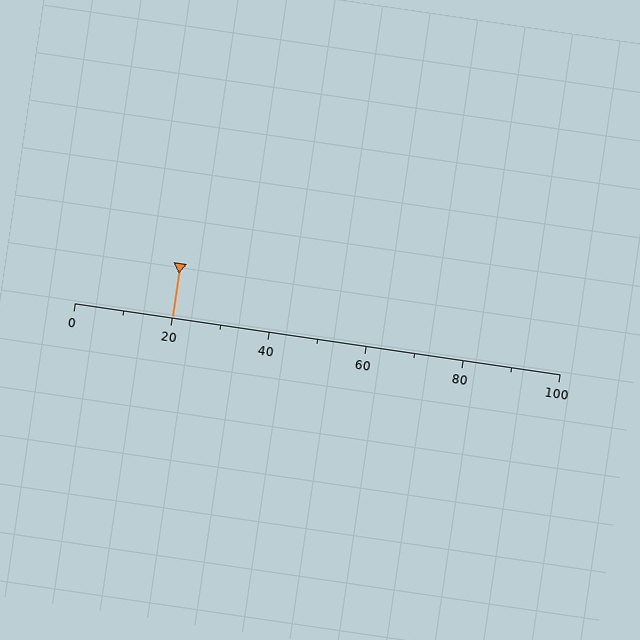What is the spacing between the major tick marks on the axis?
The major ticks are spaced 20 apart.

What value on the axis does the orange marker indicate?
The marker indicates approximately 20.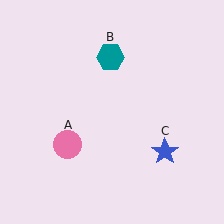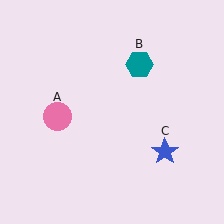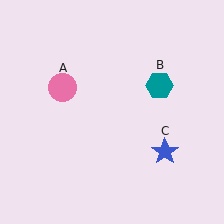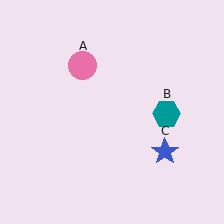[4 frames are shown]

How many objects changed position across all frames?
2 objects changed position: pink circle (object A), teal hexagon (object B).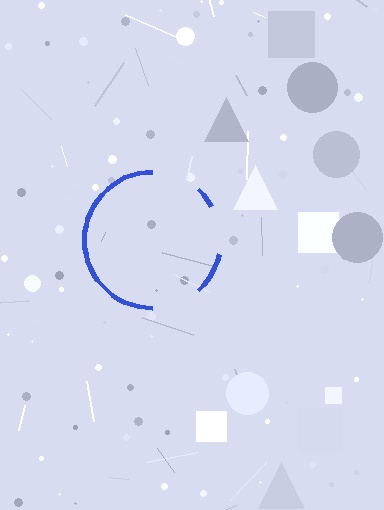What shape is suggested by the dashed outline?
The dashed outline suggests a circle.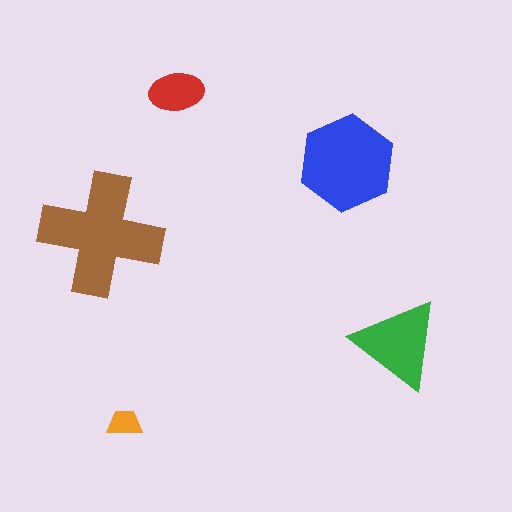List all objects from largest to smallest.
The brown cross, the blue hexagon, the green triangle, the red ellipse, the orange trapezoid.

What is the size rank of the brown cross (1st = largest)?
1st.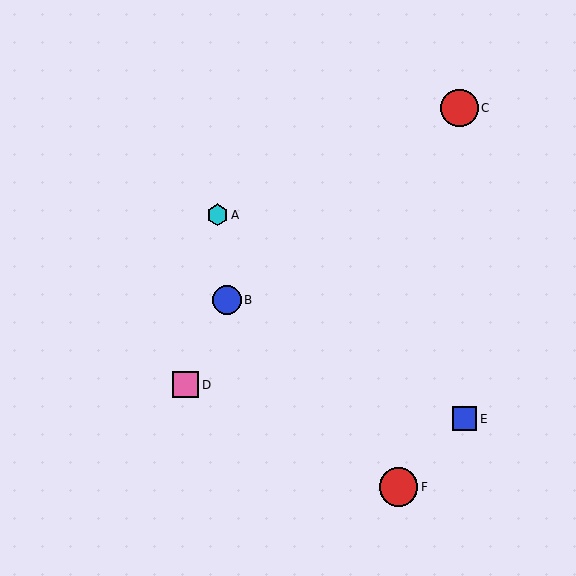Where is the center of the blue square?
The center of the blue square is at (465, 419).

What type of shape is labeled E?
Shape E is a blue square.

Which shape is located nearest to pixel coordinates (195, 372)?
The pink square (labeled D) at (186, 385) is nearest to that location.